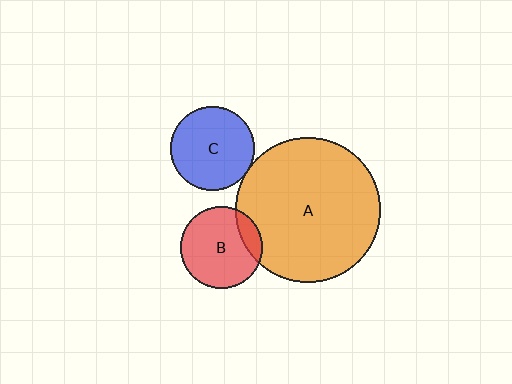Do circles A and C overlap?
Yes.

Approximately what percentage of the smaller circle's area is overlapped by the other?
Approximately 5%.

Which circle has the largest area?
Circle A (orange).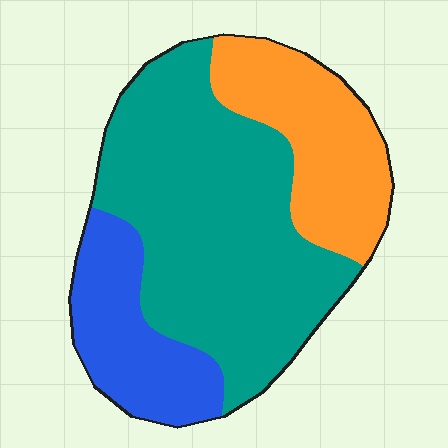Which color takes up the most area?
Teal, at roughly 55%.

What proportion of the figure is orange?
Orange takes up about one quarter (1/4) of the figure.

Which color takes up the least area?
Blue, at roughly 20%.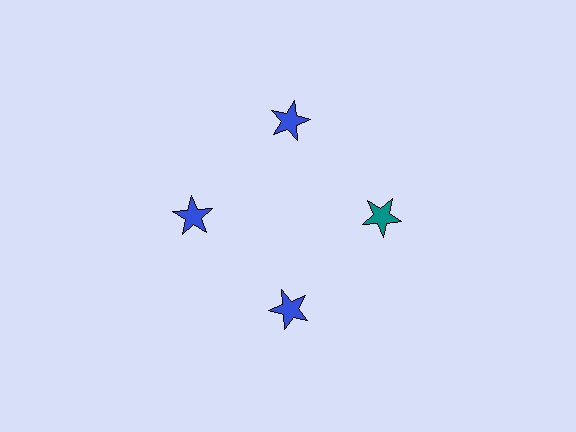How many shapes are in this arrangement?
There are 4 shapes arranged in a ring pattern.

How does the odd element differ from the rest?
It has a different color: teal instead of blue.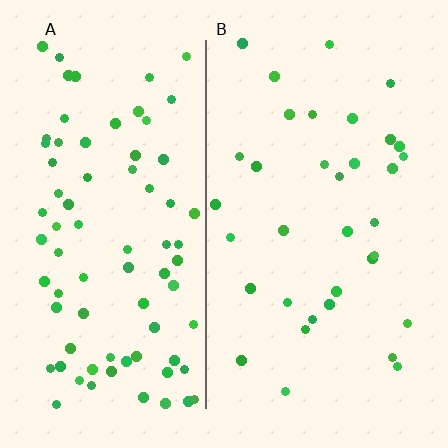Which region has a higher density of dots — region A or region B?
A (the left).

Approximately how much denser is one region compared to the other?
Approximately 2.3× — region A over region B.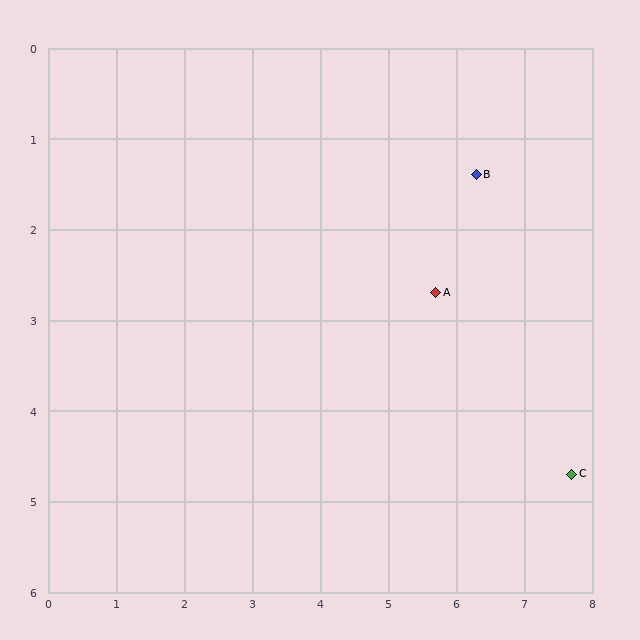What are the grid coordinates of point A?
Point A is at approximately (5.7, 2.7).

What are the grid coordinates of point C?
Point C is at approximately (7.7, 4.7).